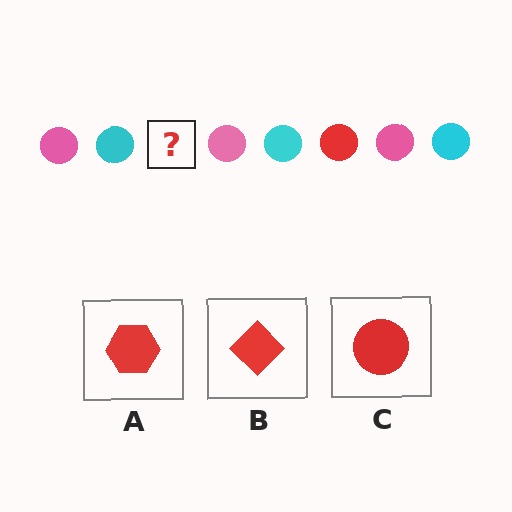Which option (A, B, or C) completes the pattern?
C.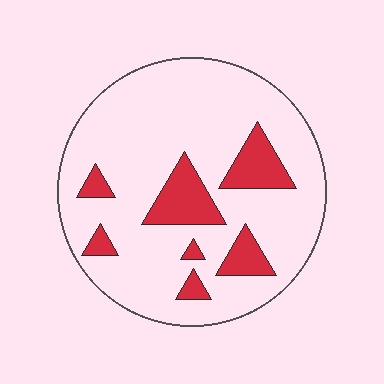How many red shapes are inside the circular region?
7.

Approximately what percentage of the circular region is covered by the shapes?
Approximately 15%.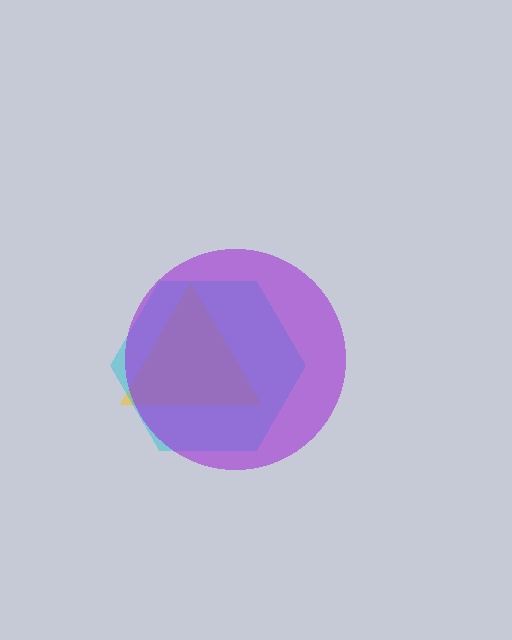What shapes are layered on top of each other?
The layered shapes are: a yellow triangle, a cyan hexagon, a purple circle.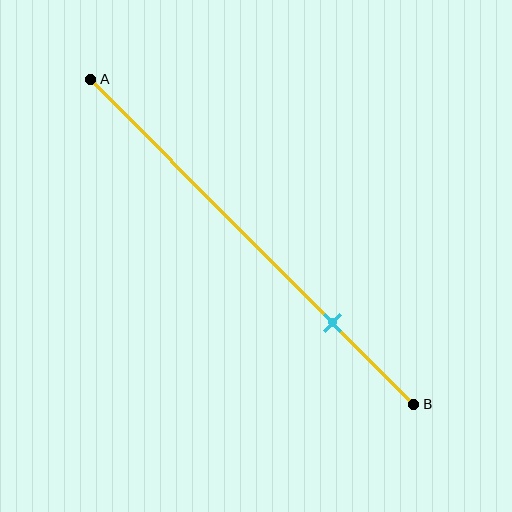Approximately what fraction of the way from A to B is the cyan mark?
The cyan mark is approximately 75% of the way from A to B.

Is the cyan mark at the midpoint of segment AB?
No, the mark is at about 75% from A, not at the 50% midpoint.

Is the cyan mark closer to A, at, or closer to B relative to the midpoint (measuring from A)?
The cyan mark is closer to point B than the midpoint of segment AB.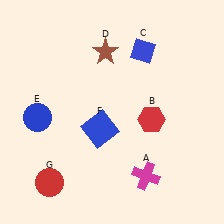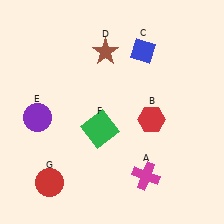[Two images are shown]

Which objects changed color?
E changed from blue to purple. F changed from blue to green.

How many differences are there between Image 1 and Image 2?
There are 2 differences between the two images.